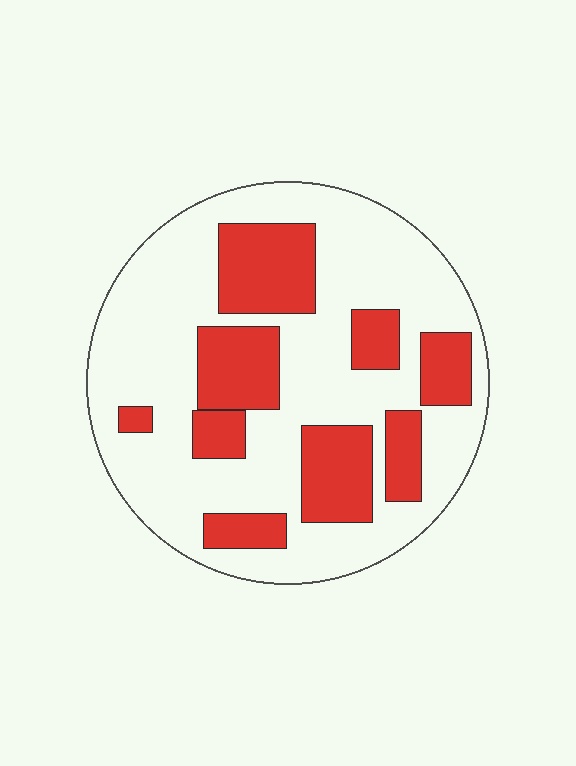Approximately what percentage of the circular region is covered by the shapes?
Approximately 30%.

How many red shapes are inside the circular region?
9.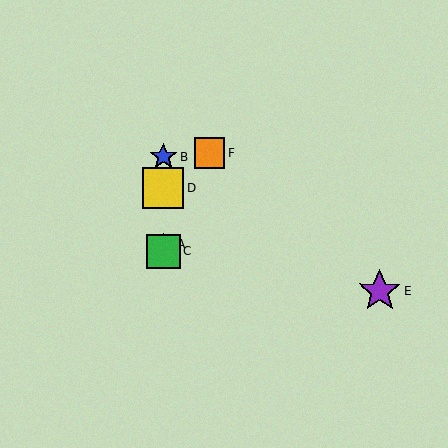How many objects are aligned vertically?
4 objects (A, B, C, D) are aligned vertically.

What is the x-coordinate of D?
Object D is at x≈163.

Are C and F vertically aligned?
No, C is at x≈163 and F is at x≈210.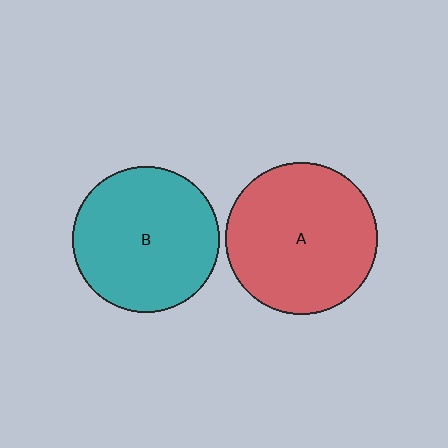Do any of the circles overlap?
No, none of the circles overlap.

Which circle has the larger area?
Circle A (red).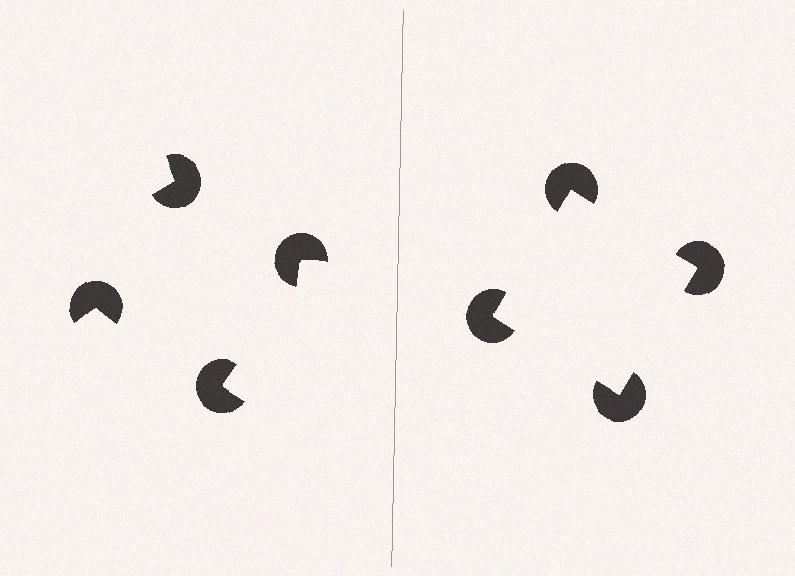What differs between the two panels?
The pac-man discs are positioned identically on both sides; only the wedge orientations differ. On the right they align to a square; on the left they are misaligned.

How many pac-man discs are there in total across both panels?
8 — 4 on each side.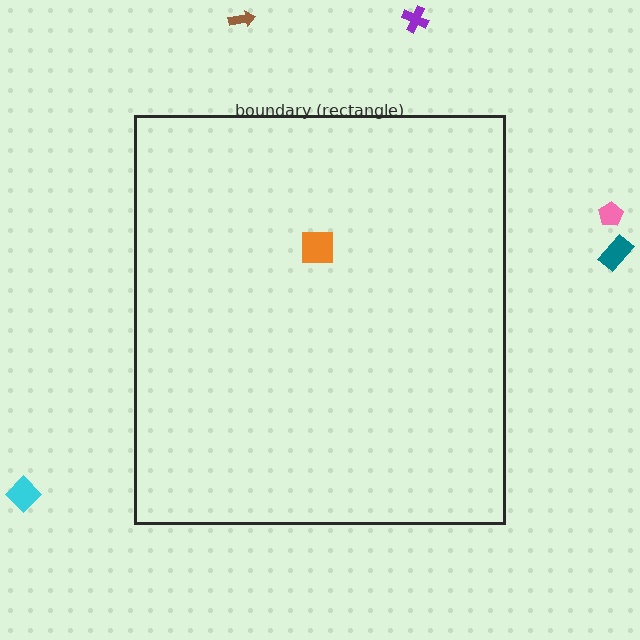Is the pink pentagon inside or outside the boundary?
Outside.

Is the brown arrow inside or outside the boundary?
Outside.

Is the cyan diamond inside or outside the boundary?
Outside.